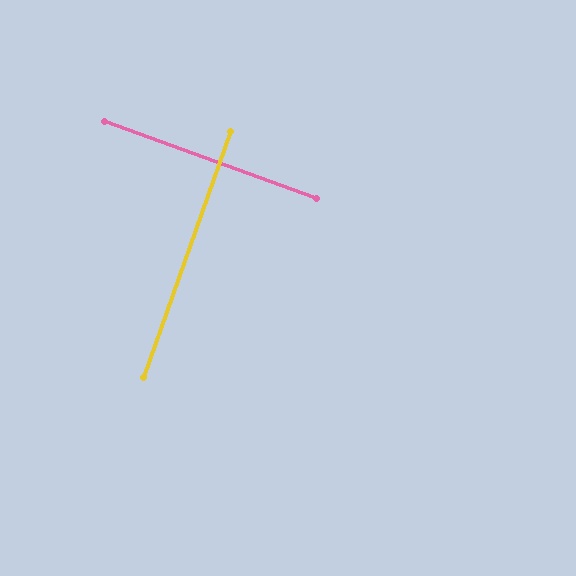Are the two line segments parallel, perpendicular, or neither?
Perpendicular — they meet at approximately 89°.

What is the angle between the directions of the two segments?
Approximately 89 degrees.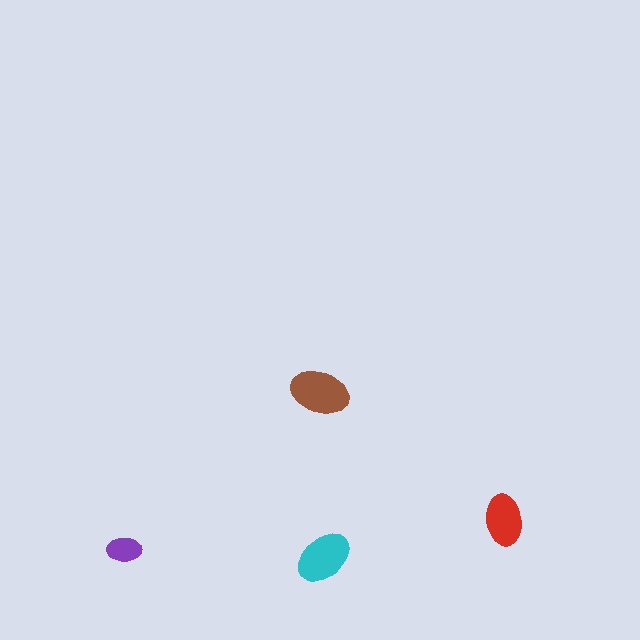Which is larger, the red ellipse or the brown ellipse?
The brown one.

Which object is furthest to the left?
The purple ellipse is leftmost.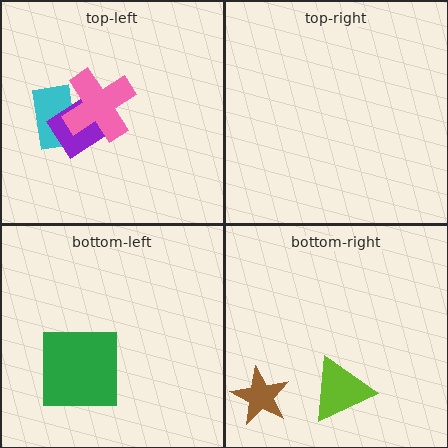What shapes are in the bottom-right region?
The lime triangle, the brown star.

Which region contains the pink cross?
The top-left region.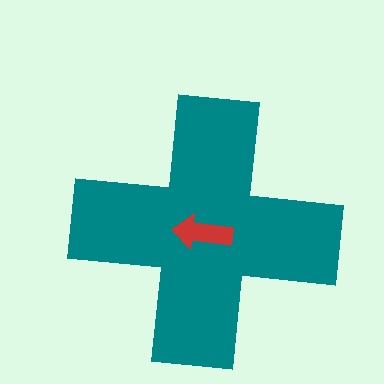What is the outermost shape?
The teal cross.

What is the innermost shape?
The red arrow.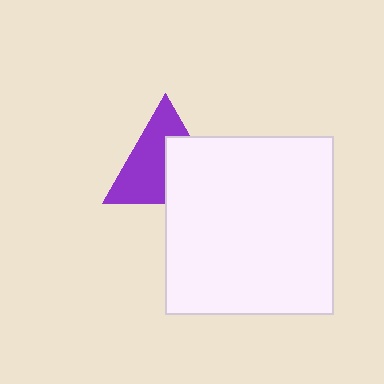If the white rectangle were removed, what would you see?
You would see the complete purple triangle.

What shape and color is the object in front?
The object in front is a white rectangle.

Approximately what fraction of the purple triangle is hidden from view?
Roughly 43% of the purple triangle is hidden behind the white rectangle.